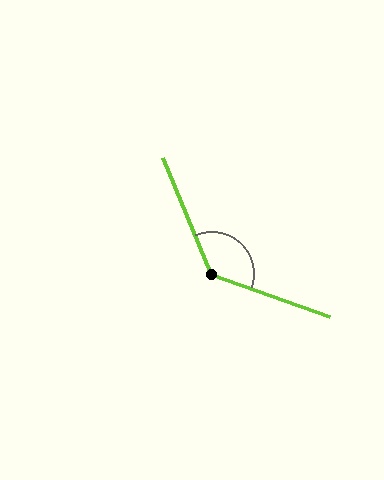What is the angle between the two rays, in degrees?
Approximately 133 degrees.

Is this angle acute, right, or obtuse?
It is obtuse.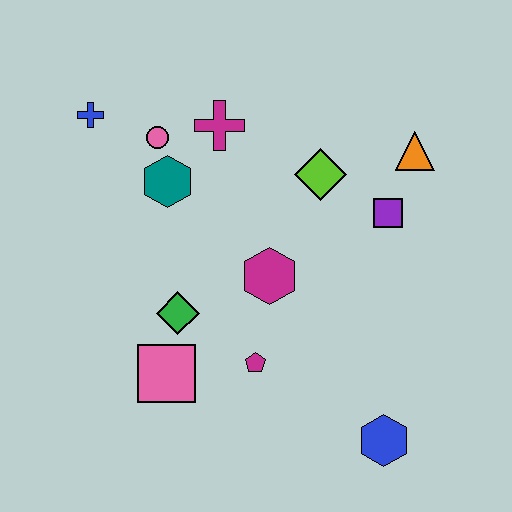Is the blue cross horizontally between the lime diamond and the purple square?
No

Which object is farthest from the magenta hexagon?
The blue cross is farthest from the magenta hexagon.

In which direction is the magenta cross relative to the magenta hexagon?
The magenta cross is above the magenta hexagon.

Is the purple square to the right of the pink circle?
Yes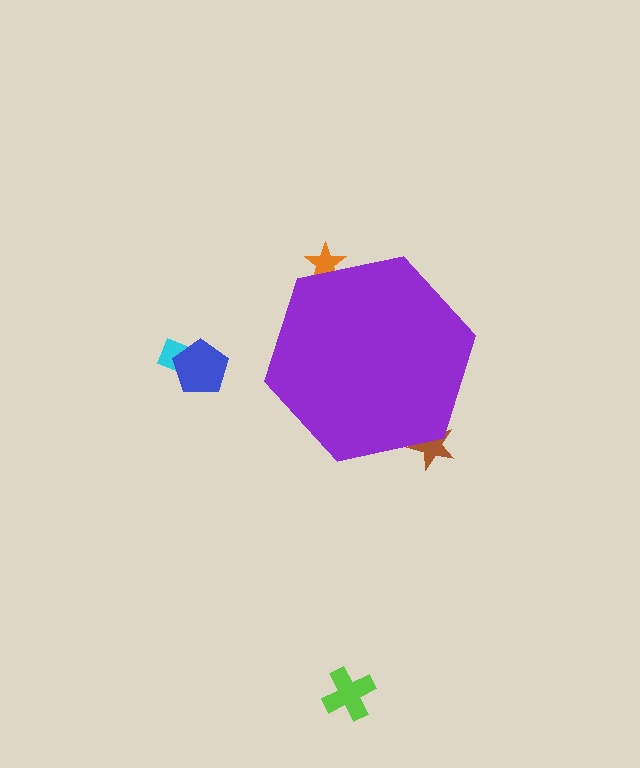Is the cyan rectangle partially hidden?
No, the cyan rectangle is fully visible.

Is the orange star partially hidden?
Yes, the orange star is partially hidden behind the purple hexagon.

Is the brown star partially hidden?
Yes, the brown star is partially hidden behind the purple hexagon.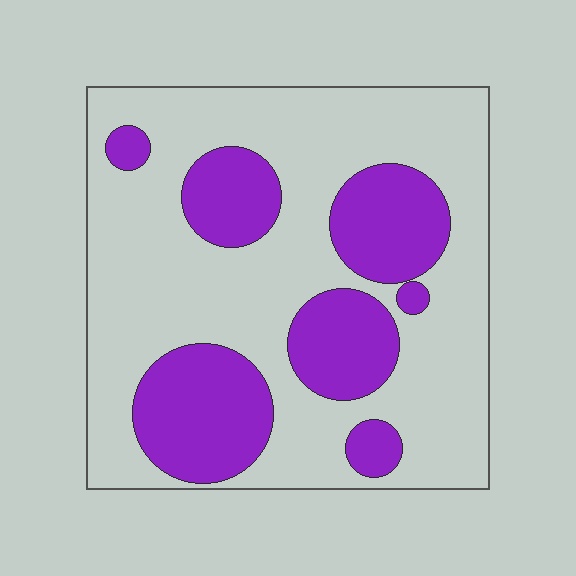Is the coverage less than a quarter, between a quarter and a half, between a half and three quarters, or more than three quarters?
Between a quarter and a half.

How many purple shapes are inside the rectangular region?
7.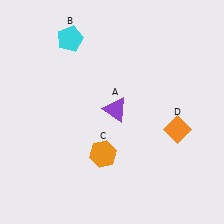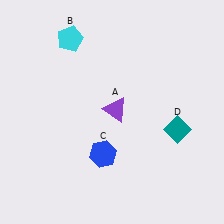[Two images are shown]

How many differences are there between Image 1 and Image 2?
There are 2 differences between the two images.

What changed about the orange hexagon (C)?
In Image 1, C is orange. In Image 2, it changed to blue.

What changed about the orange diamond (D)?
In Image 1, D is orange. In Image 2, it changed to teal.